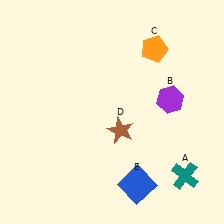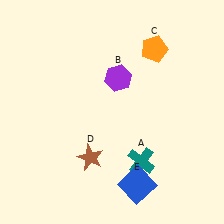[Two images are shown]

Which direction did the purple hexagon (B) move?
The purple hexagon (B) moved left.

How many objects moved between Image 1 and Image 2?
3 objects moved between the two images.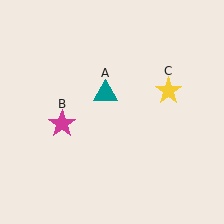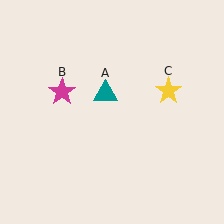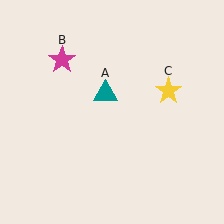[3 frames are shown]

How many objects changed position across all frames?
1 object changed position: magenta star (object B).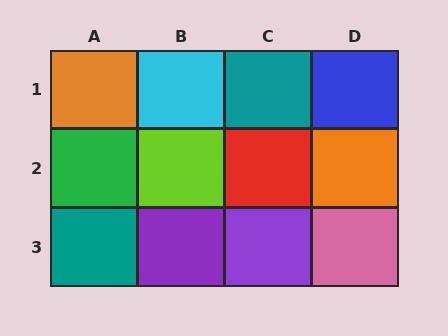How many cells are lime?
1 cell is lime.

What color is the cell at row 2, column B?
Lime.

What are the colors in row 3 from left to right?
Teal, purple, purple, pink.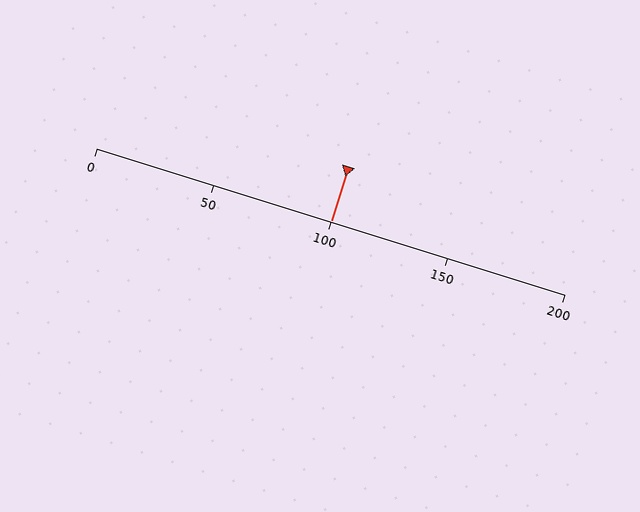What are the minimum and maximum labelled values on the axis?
The axis runs from 0 to 200.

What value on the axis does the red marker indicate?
The marker indicates approximately 100.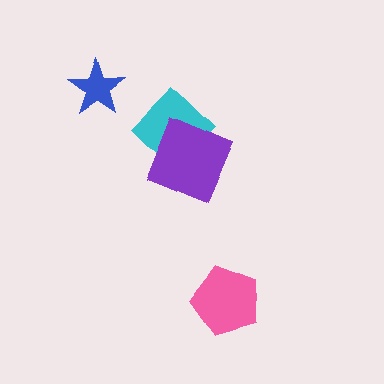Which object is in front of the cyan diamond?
The purple square is in front of the cyan diamond.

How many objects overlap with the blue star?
0 objects overlap with the blue star.